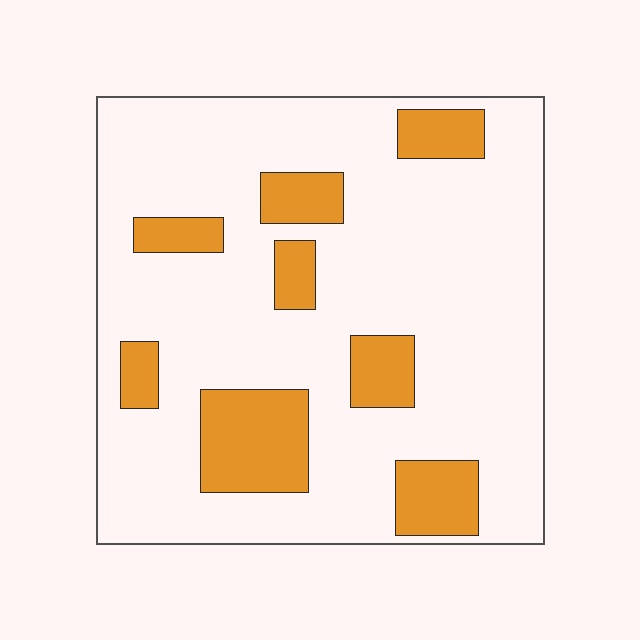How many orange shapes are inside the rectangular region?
8.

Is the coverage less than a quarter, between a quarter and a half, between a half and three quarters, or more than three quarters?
Less than a quarter.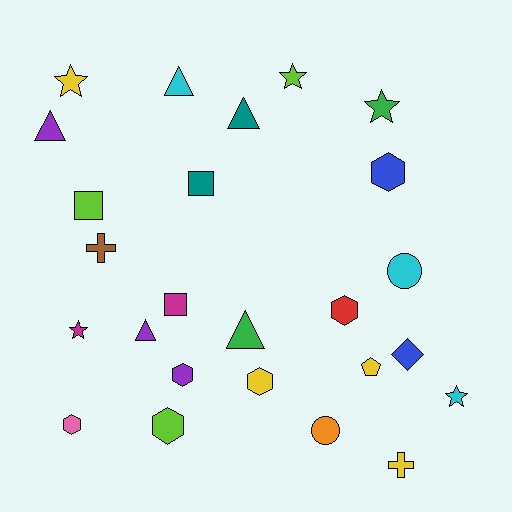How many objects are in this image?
There are 25 objects.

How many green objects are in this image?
There are 2 green objects.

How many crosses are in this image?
There are 2 crosses.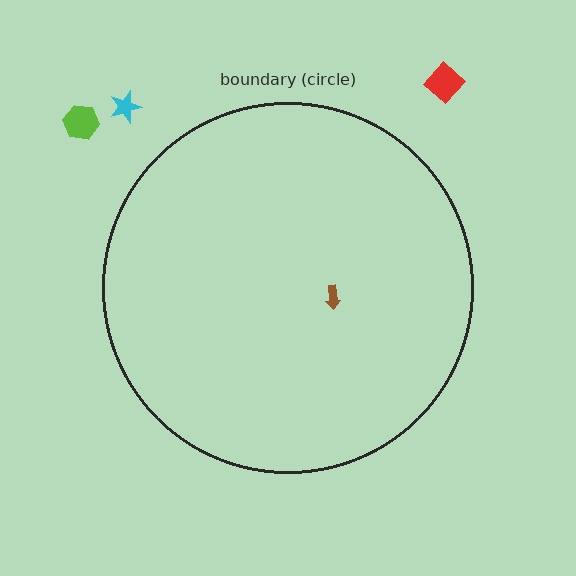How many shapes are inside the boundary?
1 inside, 3 outside.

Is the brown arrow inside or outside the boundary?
Inside.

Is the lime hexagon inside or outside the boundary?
Outside.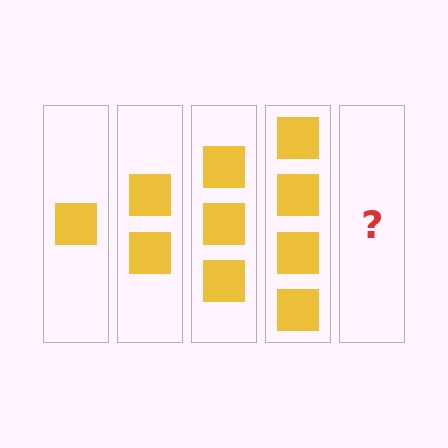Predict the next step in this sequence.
The next step is 5 squares.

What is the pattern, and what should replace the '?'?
The pattern is that each step adds one more square. The '?' should be 5 squares.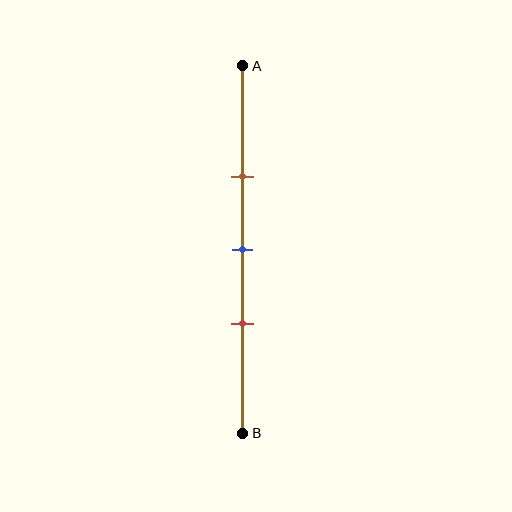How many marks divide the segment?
There are 3 marks dividing the segment.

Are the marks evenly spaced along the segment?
Yes, the marks are approximately evenly spaced.